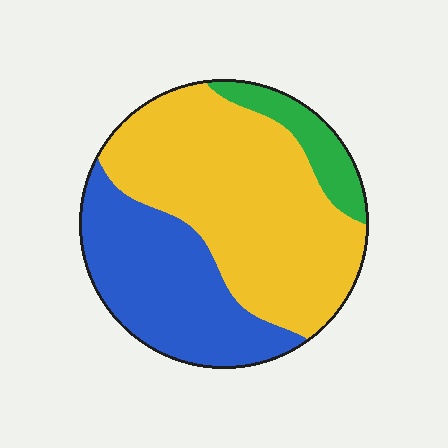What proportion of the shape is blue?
Blue takes up about one third (1/3) of the shape.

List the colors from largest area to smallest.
From largest to smallest: yellow, blue, green.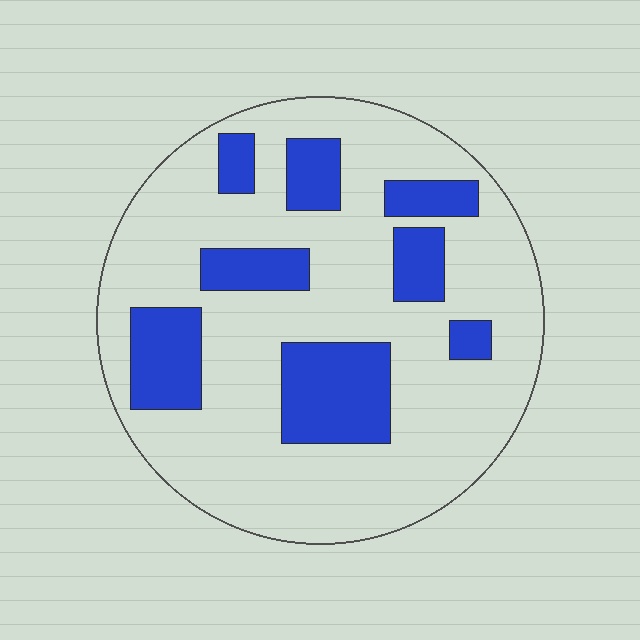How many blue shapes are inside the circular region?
8.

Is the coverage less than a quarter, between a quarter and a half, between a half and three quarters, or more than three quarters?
Less than a quarter.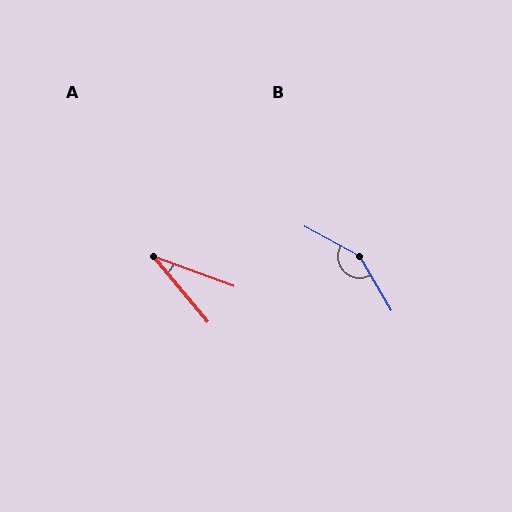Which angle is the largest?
B, at approximately 150 degrees.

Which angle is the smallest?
A, at approximately 30 degrees.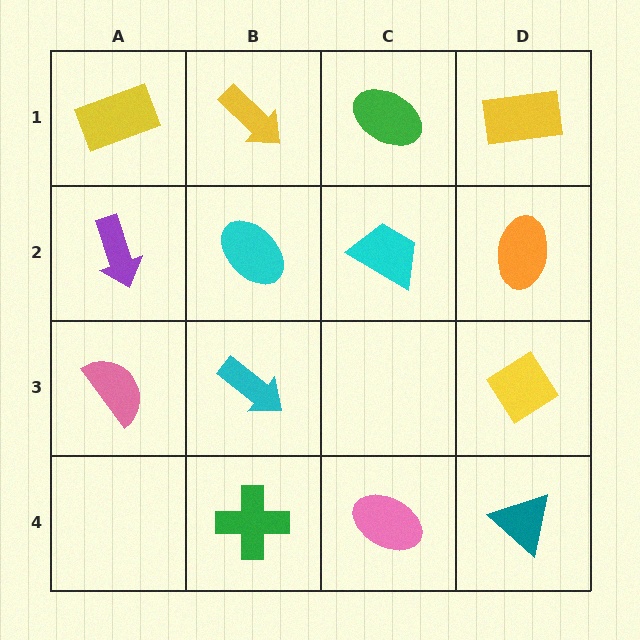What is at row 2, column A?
A purple arrow.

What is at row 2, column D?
An orange ellipse.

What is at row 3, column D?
A yellow diamond.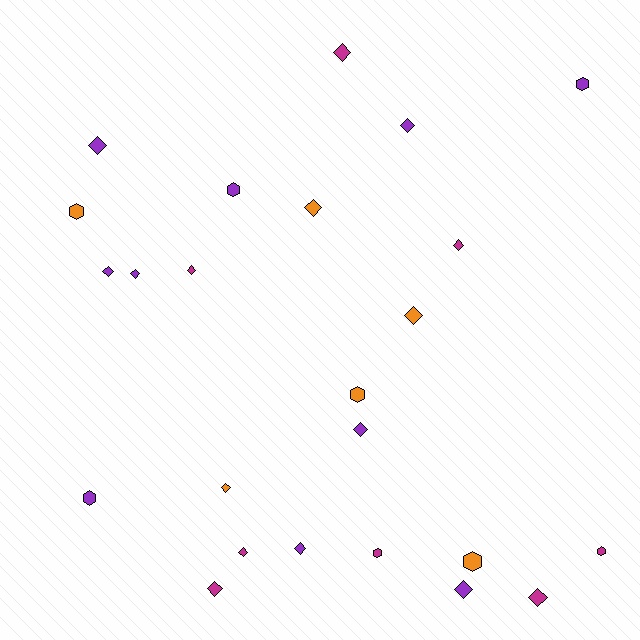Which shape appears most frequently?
Diamond, with 16 objects.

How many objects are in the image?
There are 24 objects.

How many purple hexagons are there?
There are 3 purple hexagons.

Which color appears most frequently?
Purple, with 10 objects.